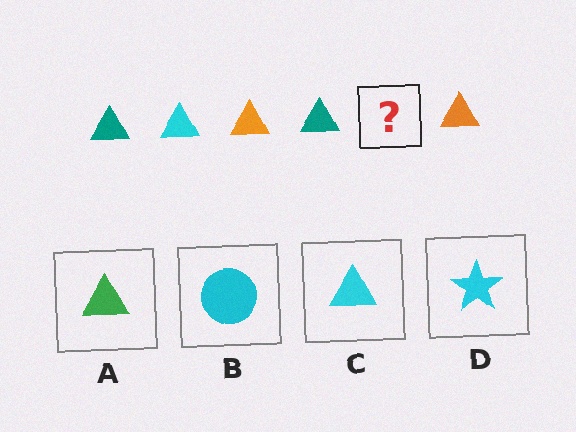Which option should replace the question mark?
Option C.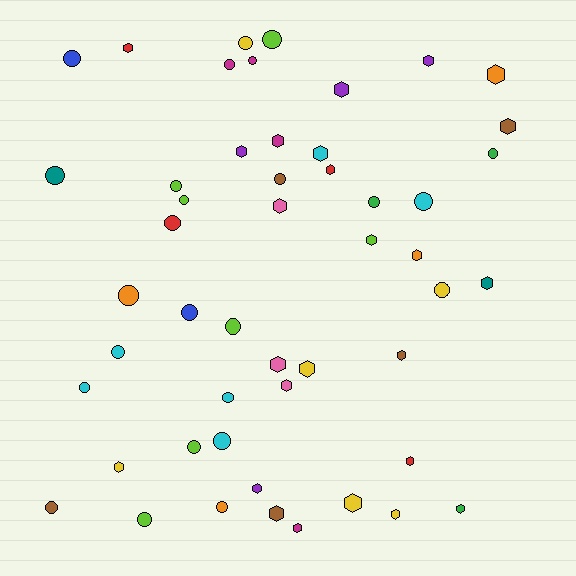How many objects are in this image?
There are 50 objects.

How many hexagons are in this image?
There are 25 hexagons.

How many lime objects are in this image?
There are 7 lime objects.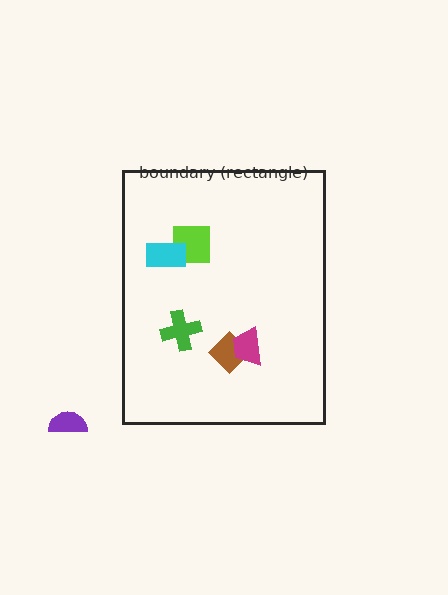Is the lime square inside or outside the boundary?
Inside.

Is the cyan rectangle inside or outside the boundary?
Inside.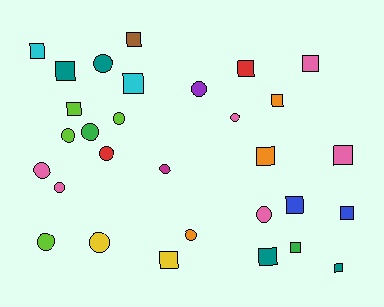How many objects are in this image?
There are 30 objects.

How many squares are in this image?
There are 16 squares.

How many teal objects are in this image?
There are 4 teal objects.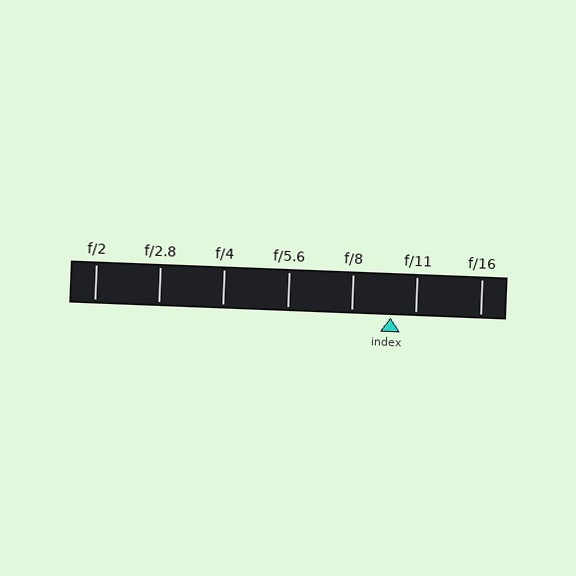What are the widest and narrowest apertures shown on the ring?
The widest aperture shown is f/2 and the narrowest is f/16.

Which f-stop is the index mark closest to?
The index mark is closest to f/11.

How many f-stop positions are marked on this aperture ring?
There are 7 f-stop positions marked.